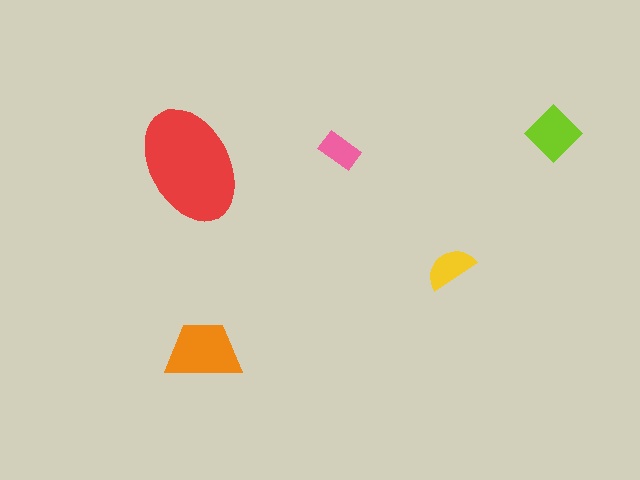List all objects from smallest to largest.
The pink rectangle, the yellow semicircle, the lime diamond, the orange trapezoid, the red ellipse.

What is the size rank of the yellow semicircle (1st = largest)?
4th.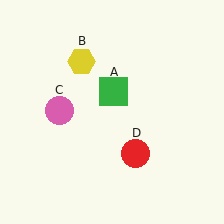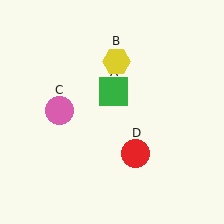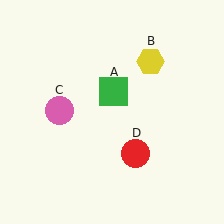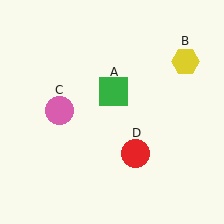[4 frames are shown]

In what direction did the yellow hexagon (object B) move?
The yellow hexagon (object B) moved right.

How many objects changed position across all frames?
1 object changed position: yellow hexagon (object B).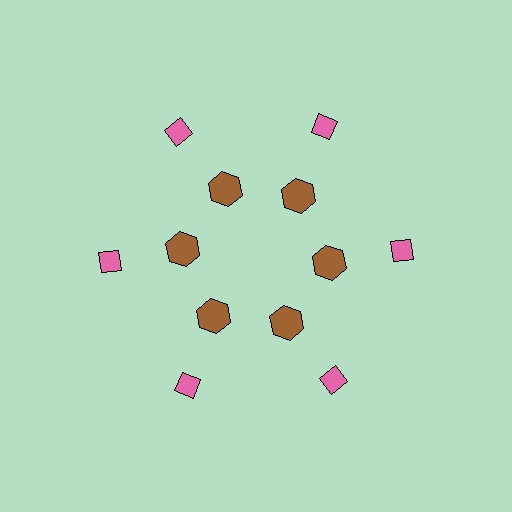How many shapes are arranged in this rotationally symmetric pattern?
There are 12 shapes, arranged in 6 groups of 2.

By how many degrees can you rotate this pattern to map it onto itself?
The pattern maps onto itself every 60 degrees of rotation.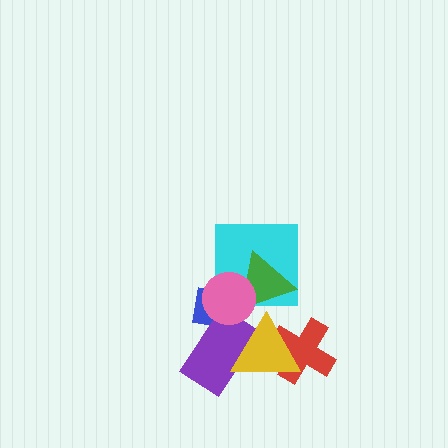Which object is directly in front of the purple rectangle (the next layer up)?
The yellow triangle is directly in front of the purple rectangle.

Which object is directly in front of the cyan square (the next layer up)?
The green triangle is directly in front of the cyan square.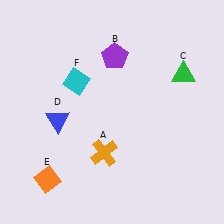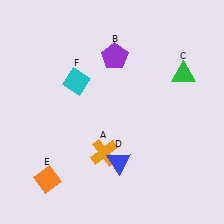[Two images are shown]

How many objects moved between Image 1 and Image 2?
1 object moved between the two images.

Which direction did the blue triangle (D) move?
The blue triangle (D) moved right.